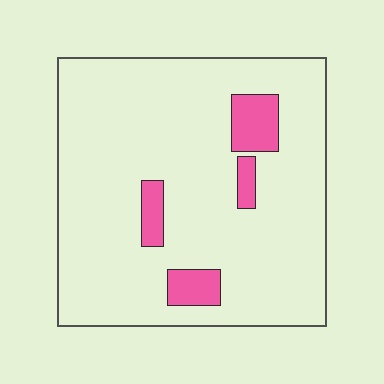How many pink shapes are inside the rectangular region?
4.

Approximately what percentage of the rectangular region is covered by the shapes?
Approximately 10%.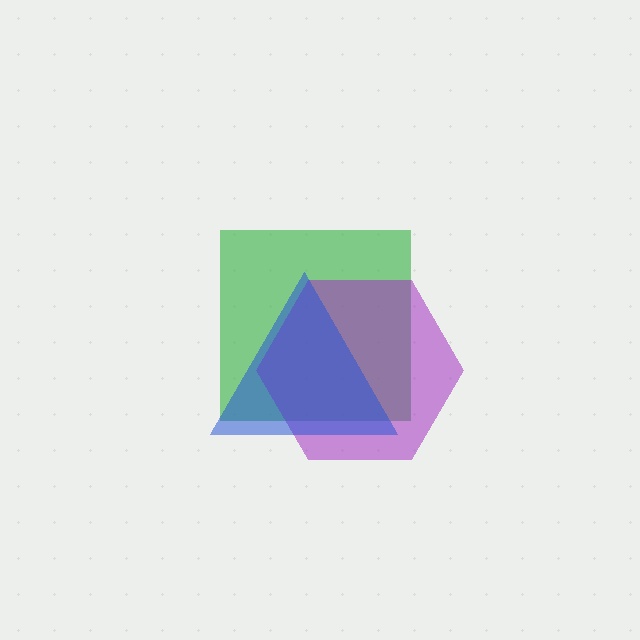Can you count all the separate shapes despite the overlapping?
Yes, there are 3 separate shapes.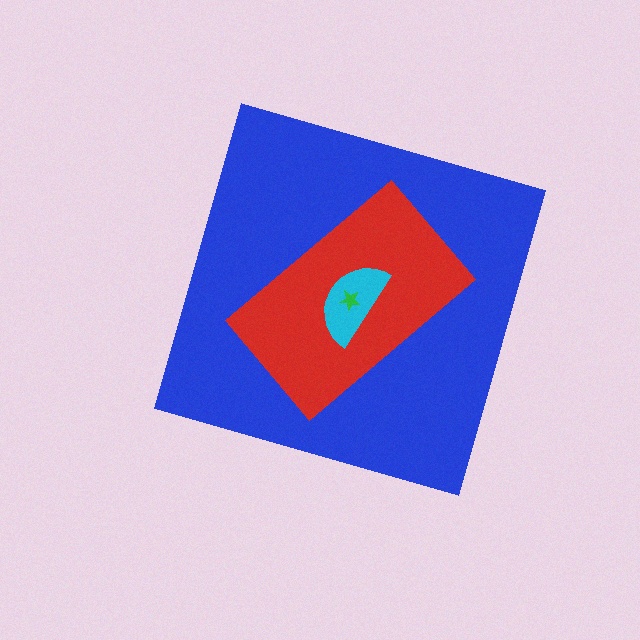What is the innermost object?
The green star.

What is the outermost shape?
The blue diamond.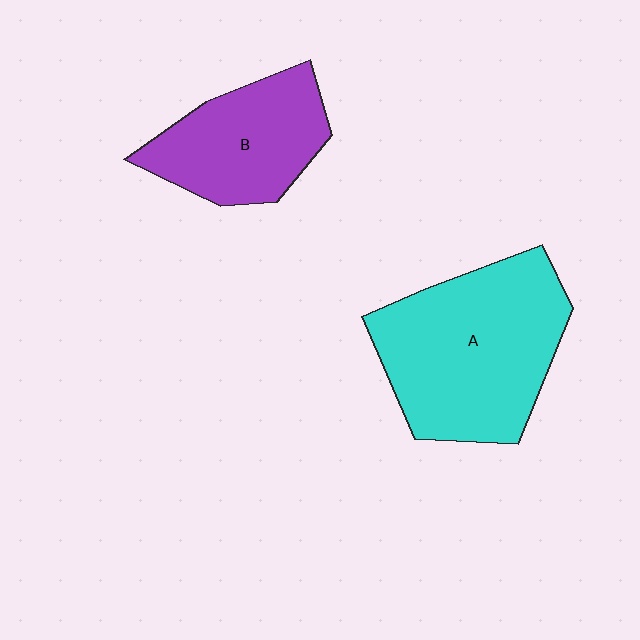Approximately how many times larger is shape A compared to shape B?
Approximately 1.6 times.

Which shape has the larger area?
Shape A (cyan).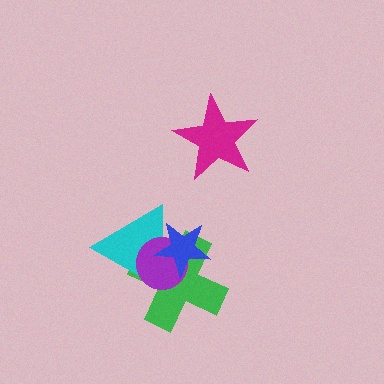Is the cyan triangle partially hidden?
Yes, it is partially covered by another shape.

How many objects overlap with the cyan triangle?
3 objects overlap with the cyan triangle.